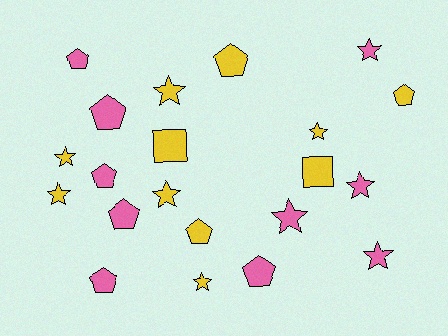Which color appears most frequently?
Yellow, with 11 objects.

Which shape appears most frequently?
Star, with 10 objects.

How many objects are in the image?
There are 21 objects.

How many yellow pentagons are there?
There are 3 yellow pentagons.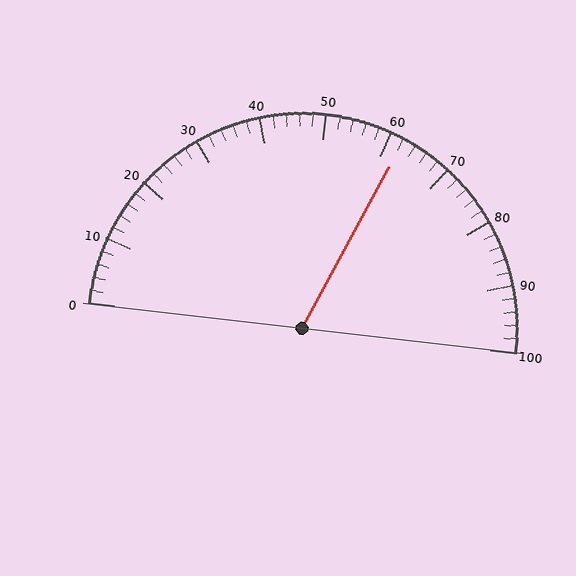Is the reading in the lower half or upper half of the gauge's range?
The reading is in the upper half of the range (0 to 100).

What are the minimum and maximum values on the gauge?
The gauge ranges from 0 to 100.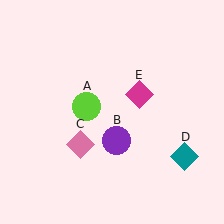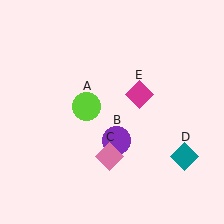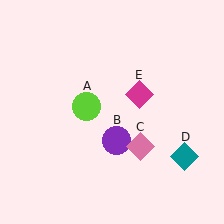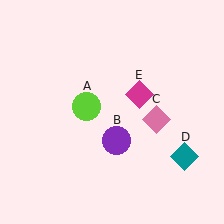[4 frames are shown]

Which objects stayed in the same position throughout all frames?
Lime circle (object A) and purple circle (object B) and teal diamond (object D) and magenta diamond (object E) remained stationary.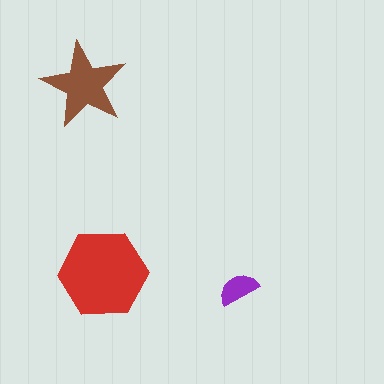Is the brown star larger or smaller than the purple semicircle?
Larger.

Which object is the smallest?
The purple semicircle.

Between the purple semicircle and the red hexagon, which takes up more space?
The red hexagon.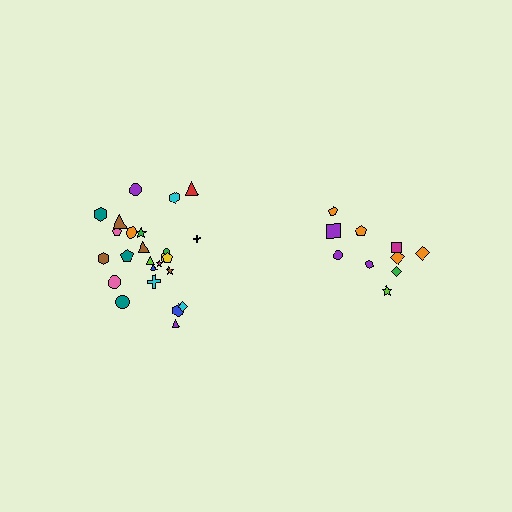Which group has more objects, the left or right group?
The left group.